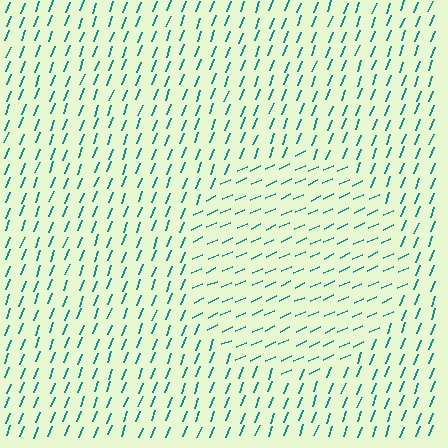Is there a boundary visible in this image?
Yes, there is a texture boundary formed by a change in line orientation.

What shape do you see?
I see a circle.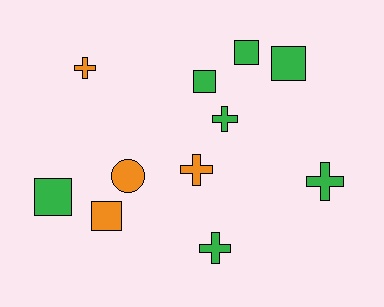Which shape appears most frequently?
Square, with 5 objects.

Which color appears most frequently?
Green, with 7 objects.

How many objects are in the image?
There are 11 objects.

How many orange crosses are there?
There are 2 orange crosses.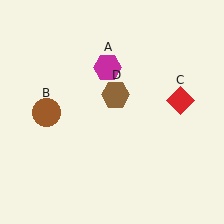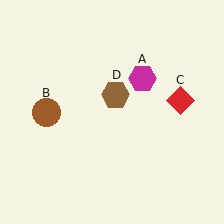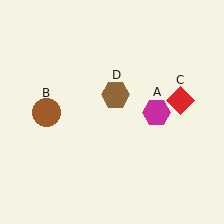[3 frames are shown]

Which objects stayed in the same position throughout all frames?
Brown circle (object B) and red diamond (object C) and brown hexagon (object D) remained stationary.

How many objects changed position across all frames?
1 object changed position: magenta hexagon (object A).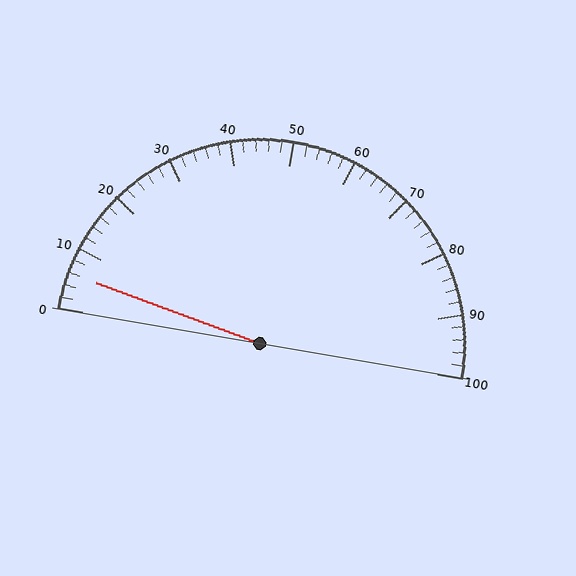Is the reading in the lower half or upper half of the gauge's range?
The reading is in the lower half of the range (0 to 100).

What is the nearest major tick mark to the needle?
The nearest major tick mark is 10.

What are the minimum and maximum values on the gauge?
The gauge ranges from 0 to 100.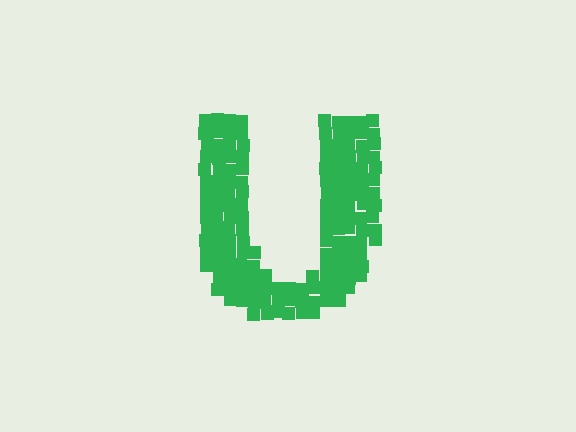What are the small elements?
The small elements are squares.